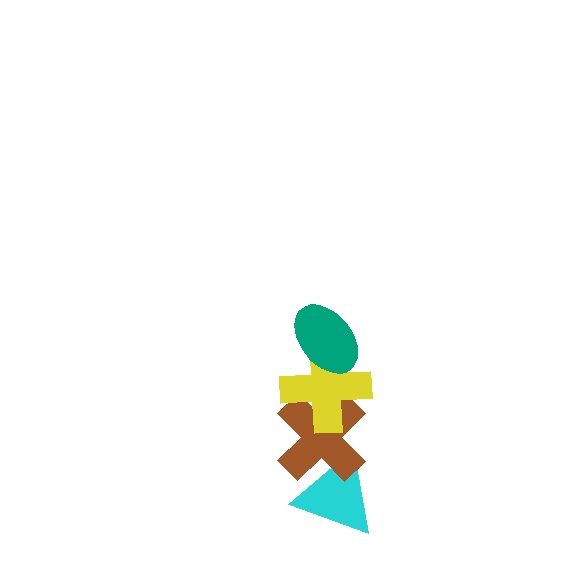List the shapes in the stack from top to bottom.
From top to bottom: the teal ellipse, the yellow cross, the brown cross, the cyan triangle.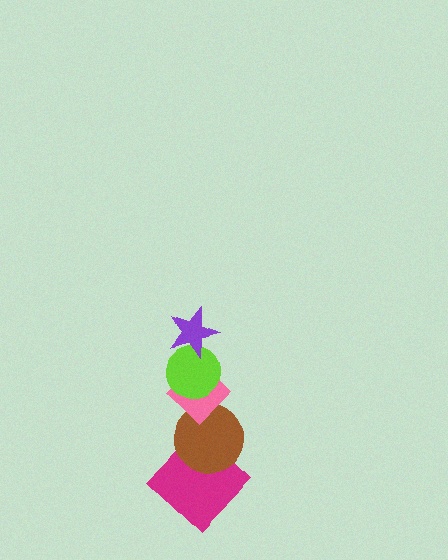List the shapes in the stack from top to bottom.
From top to bottom: the purple star, the lime circle, the pink diamond, the brown circle, the magenta diamond.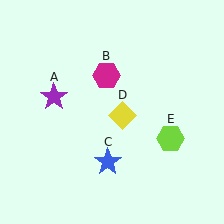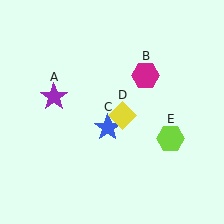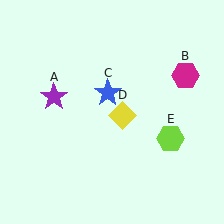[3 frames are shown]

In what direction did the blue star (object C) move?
The blue star (object C) moved up.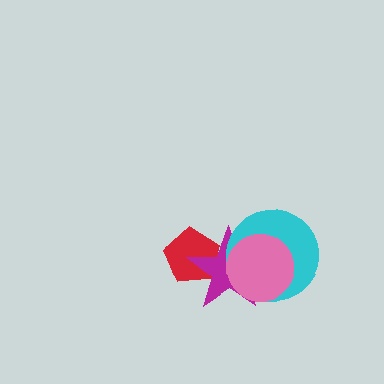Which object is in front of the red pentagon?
The magenta star is in front of the red pentagon.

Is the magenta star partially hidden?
Yes, it is partially covered by another shape.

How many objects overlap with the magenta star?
3 objects overlap with the magenta star.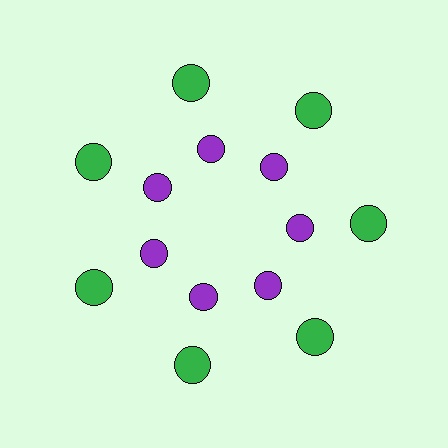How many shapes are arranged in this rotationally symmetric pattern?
There are 14 shapes, arranged in 7 groups of 2.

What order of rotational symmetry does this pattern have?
This pattern has 7-fold rotational symmetry.